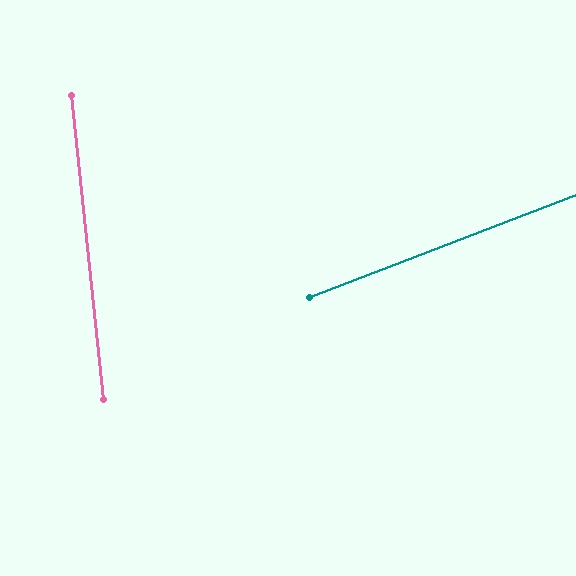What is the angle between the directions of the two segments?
Approximately 75 degrees.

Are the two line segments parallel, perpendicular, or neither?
Neither parallel nor perpendicular — they differ by about 75°.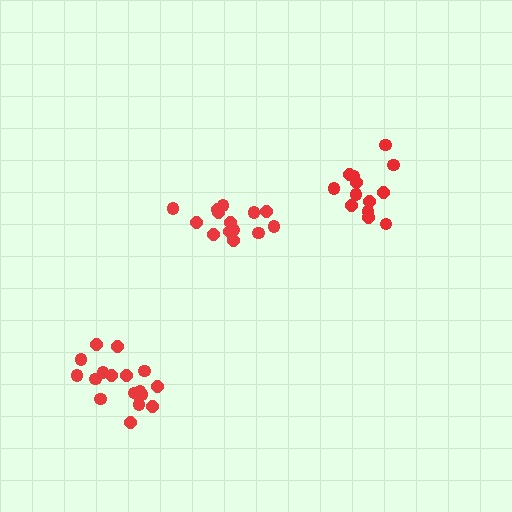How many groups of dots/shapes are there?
There are 3 groups.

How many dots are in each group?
Group 1: 13 dots, Group 2: 14 dots, Group 3: 18 dots (45 total).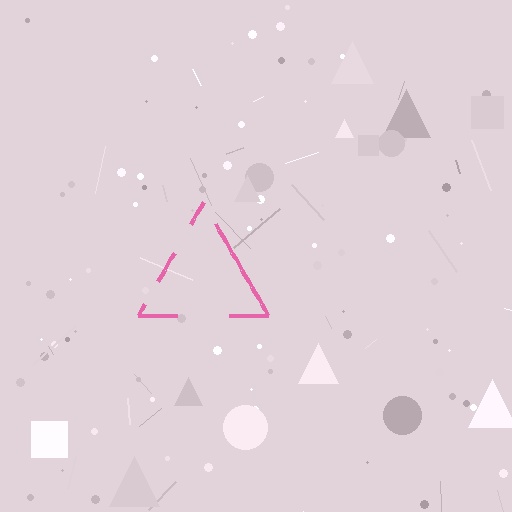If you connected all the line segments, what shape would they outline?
They would outline a triangle.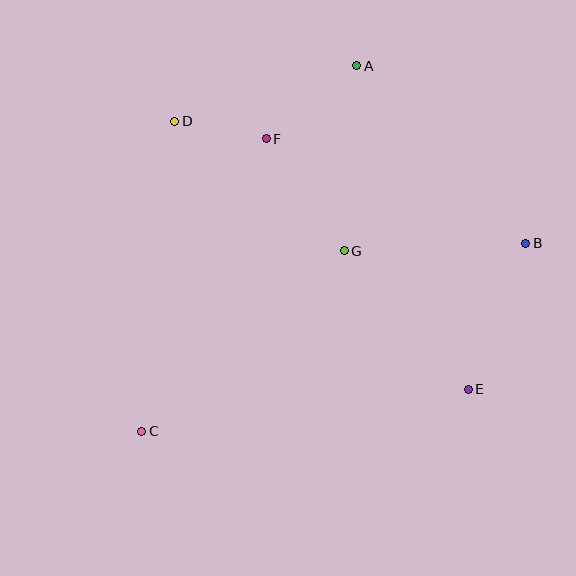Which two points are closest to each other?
Points D and F are closest to each other.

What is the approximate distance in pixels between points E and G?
The distance between E and G is approximately 186 pixels.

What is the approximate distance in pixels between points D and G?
The distance between D and G is approximately 213 pixels.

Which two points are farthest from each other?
Points B and C are farthest from each other.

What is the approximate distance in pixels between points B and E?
The distance between B and E is approximately 157 pixels.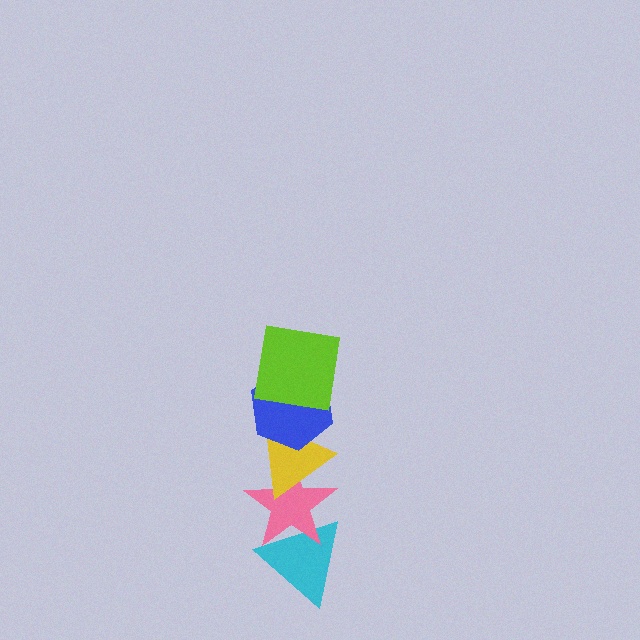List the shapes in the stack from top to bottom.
From top to bottom: the lime square, the blue hexagon, the yellow triangle, the pink star, the cyan triangle.